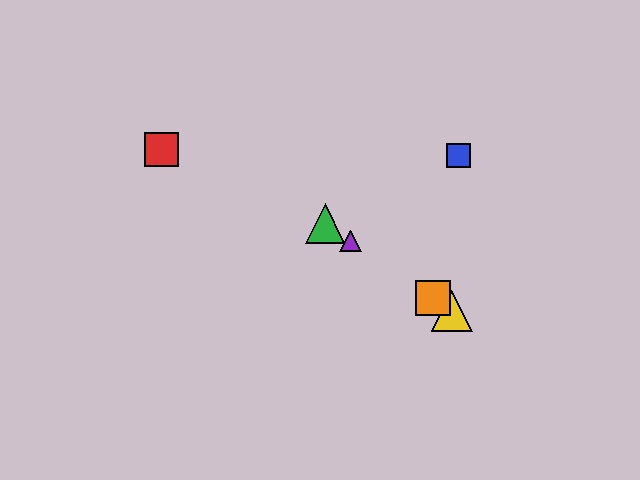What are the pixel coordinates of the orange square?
The orange square is at (433, 298).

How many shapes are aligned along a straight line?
4 shapes (the green triangle, the yellow triangle, the purple triangle, the orange square) are aligned along a straight line.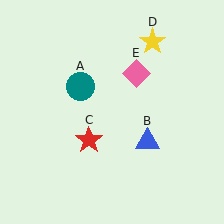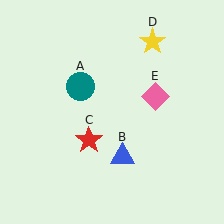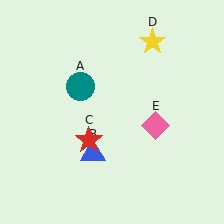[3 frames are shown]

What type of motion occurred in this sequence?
The blue triangle (object B), pink diamond (object E) rotated clockwise around the center of the scene.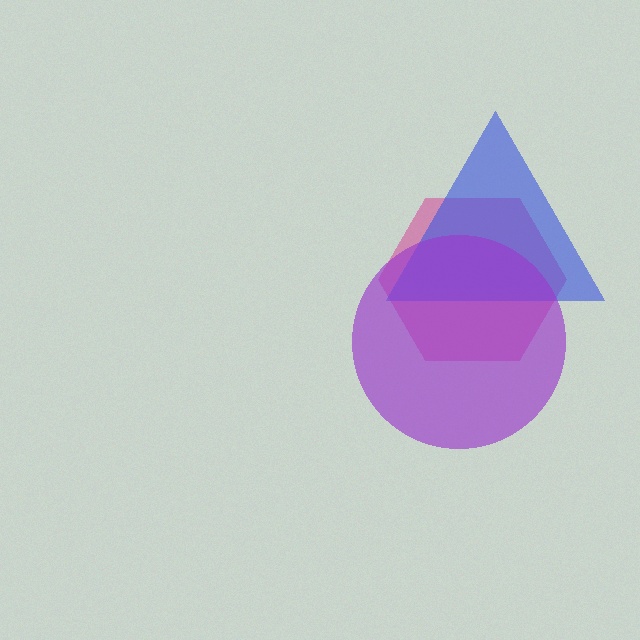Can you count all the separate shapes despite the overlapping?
Yes, there are 3 separate shapes.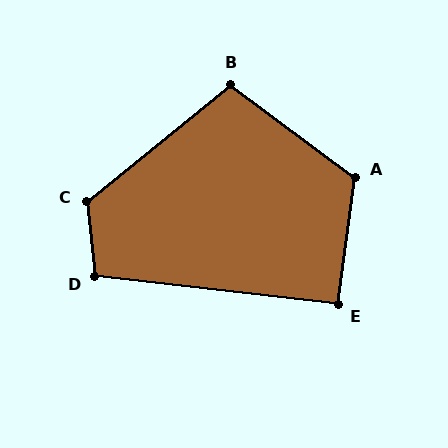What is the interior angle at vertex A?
Approximately 119 degrees (obtuse).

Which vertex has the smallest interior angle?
E, at approximately 91 degrees.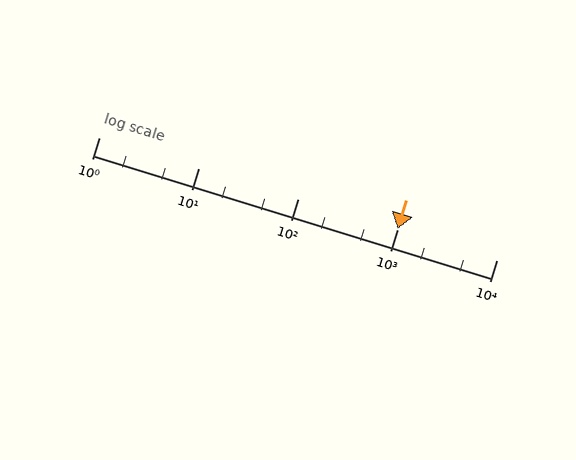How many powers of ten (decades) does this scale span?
The scale spans 4 decades, from 1 to 10000.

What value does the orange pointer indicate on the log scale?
The pointer indicates approximately 1000.